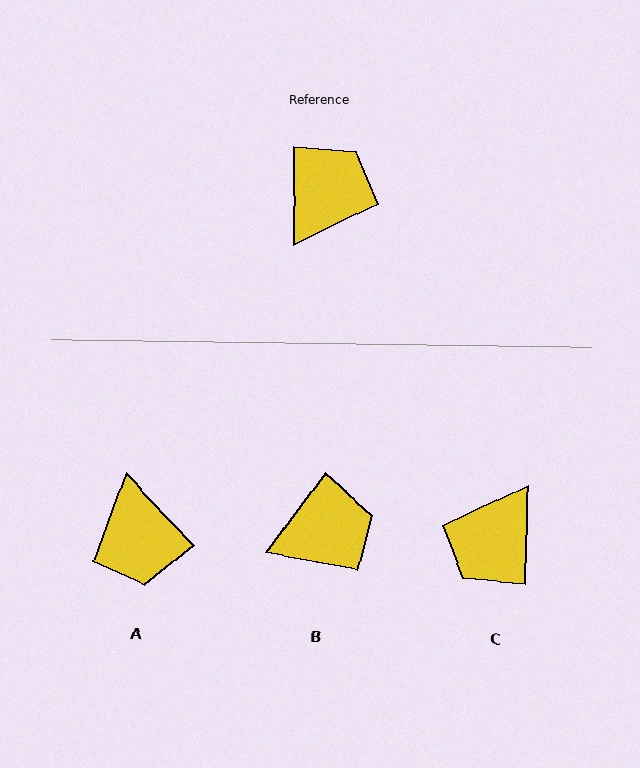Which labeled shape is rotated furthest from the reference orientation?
C, about 179 degrees away.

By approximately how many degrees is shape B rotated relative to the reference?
Approximately 36 degrees clockwise.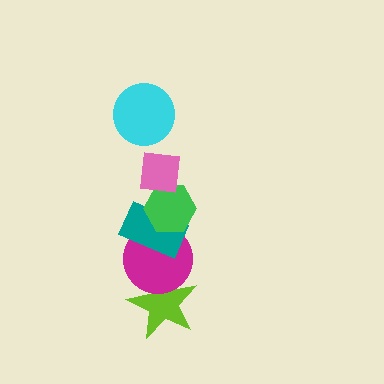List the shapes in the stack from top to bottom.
From top to bottom: the cyan circle, the pink square, the green hexagon, the teal rectangle, the magenta circle, the lime star.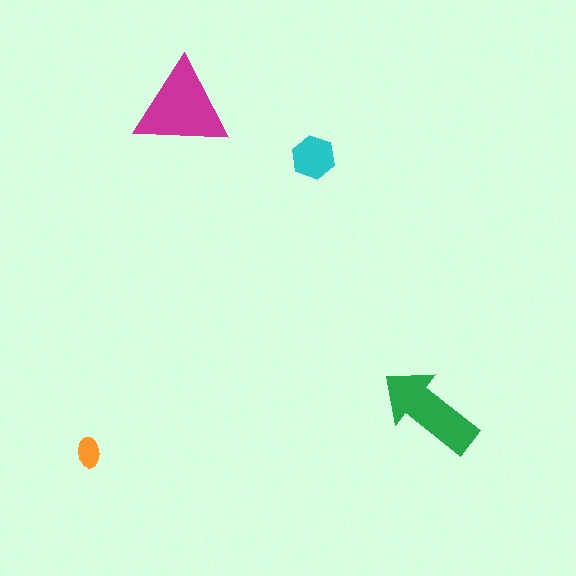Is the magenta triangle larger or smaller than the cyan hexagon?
Larger.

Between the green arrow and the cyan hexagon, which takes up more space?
The green arrow.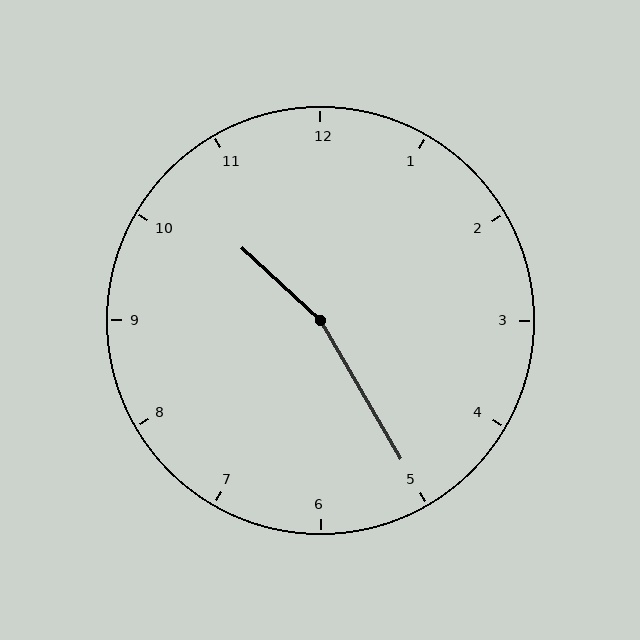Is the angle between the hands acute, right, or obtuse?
It is obtuse.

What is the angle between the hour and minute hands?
Approximately 162 degrees.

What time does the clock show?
10:25.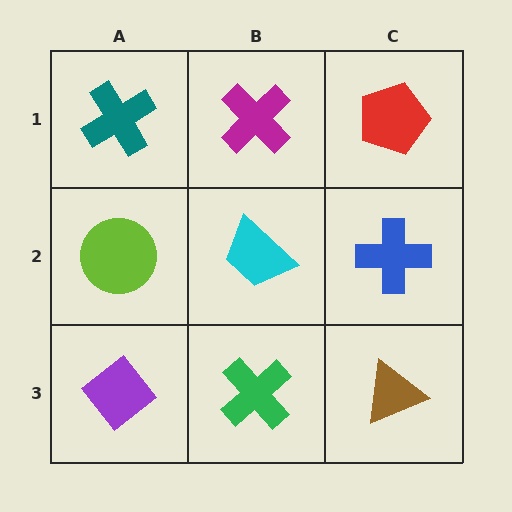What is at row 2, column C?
A blue cross.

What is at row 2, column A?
A lime circle.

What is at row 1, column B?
A magenta cross.